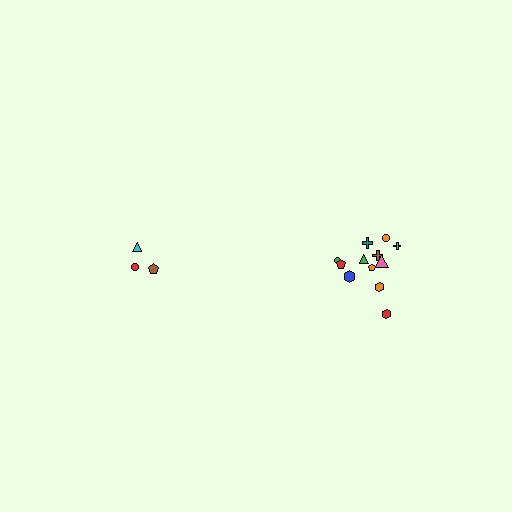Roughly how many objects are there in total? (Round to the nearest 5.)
Roughly 15 objects in total.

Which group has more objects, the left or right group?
The right group.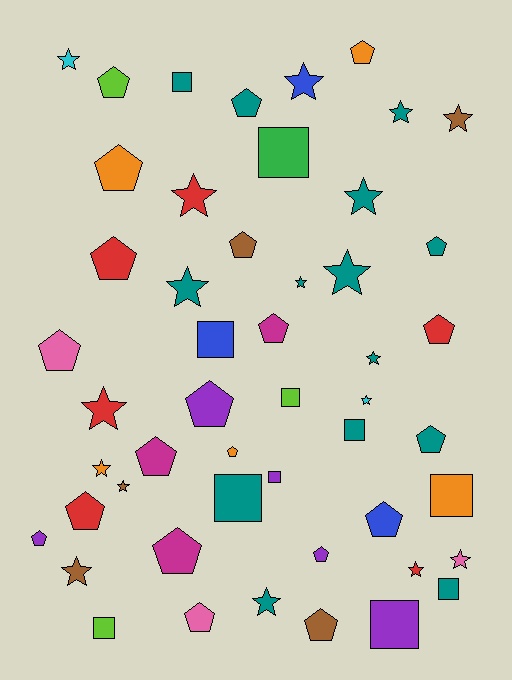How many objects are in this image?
There are 50 objects.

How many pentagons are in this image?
There are 21 pentagons.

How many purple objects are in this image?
There are 5 purple objects.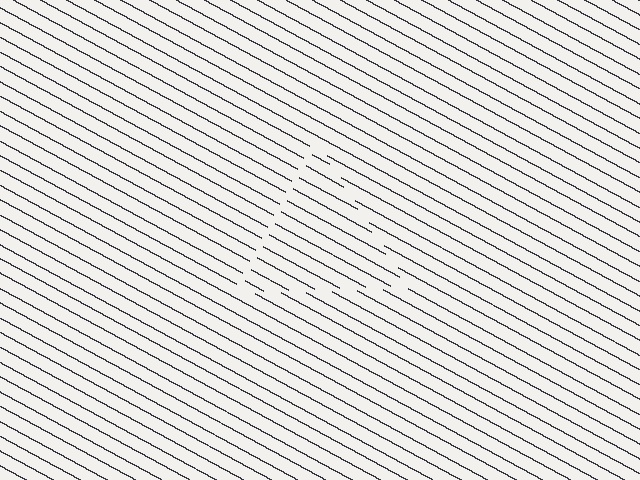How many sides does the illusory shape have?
3 sides — the line-ends trace a triangle.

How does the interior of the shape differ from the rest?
The interior of the shape contains the same grating, shifted by half a period — the contour is defined by the phase discontinuity where line-ends from the inner and outer gratings abut.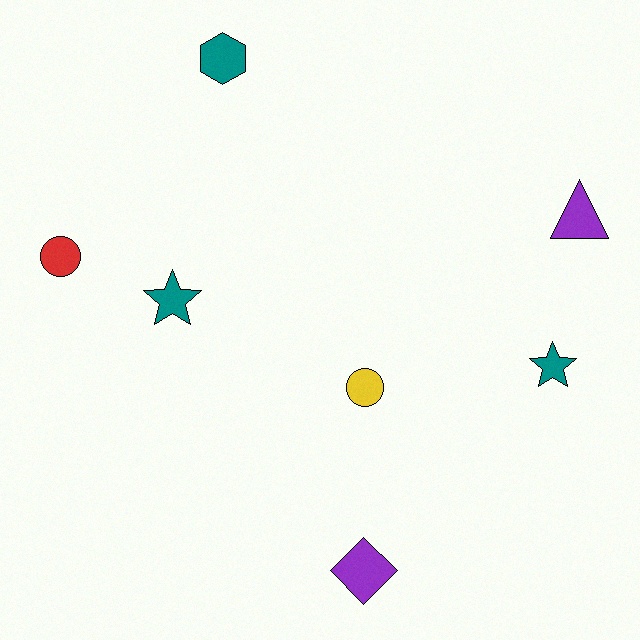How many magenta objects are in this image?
There are no magenta objects.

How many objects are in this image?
There are 7 objects.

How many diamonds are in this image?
There is 1 diamond.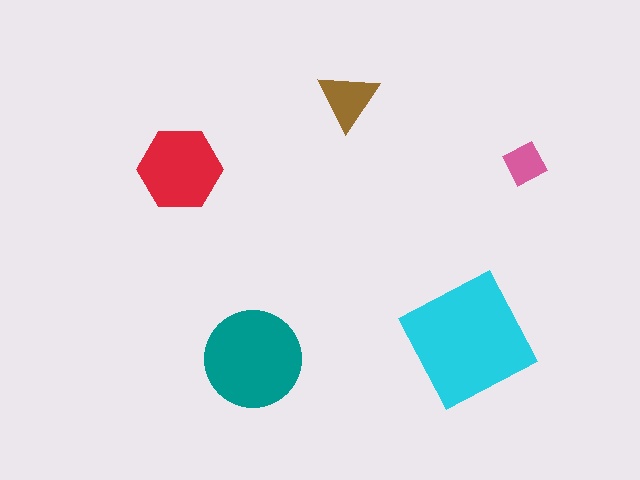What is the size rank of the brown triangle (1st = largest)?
4th.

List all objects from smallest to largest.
The pink diamond, the brown triangle, the red hexagon, the teal circle, the cyan square.